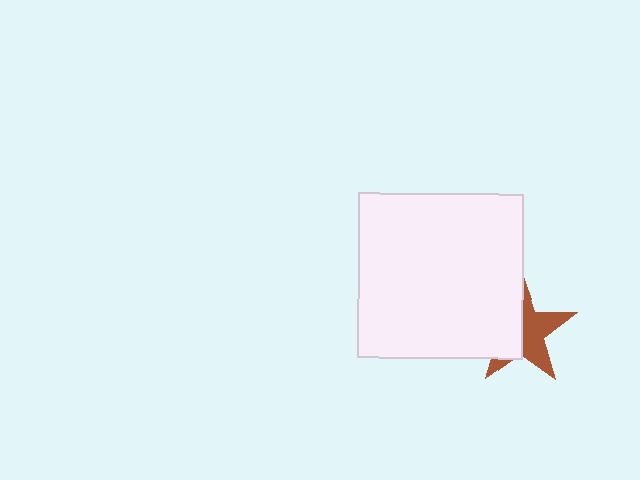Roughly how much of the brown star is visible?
About half of it is visible (roughly 52%).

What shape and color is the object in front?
The object in front is a white square.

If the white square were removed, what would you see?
You would see the complete brown star.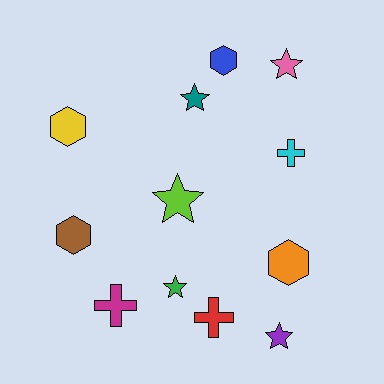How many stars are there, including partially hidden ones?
There are 5 stars.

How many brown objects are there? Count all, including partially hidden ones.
There is 1 brown object.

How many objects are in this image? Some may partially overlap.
There are 12 objects.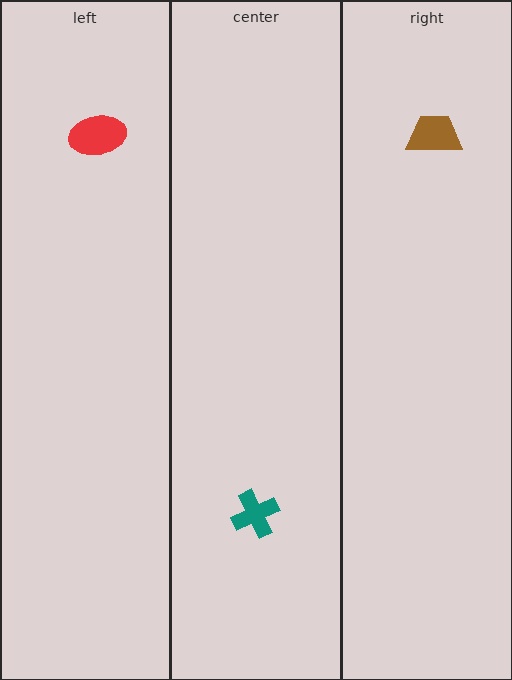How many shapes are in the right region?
1.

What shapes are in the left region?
The red ellipse.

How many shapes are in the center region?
1.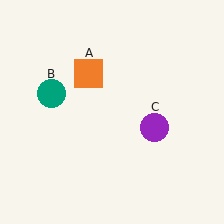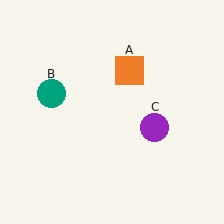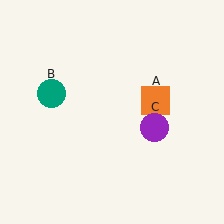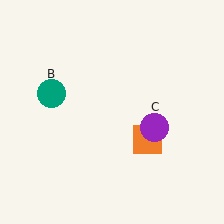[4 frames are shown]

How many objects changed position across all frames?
1 object changed position: orange square (object A).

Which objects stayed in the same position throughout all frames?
Teal circle (object B) and purple circle (object C) remained stationary.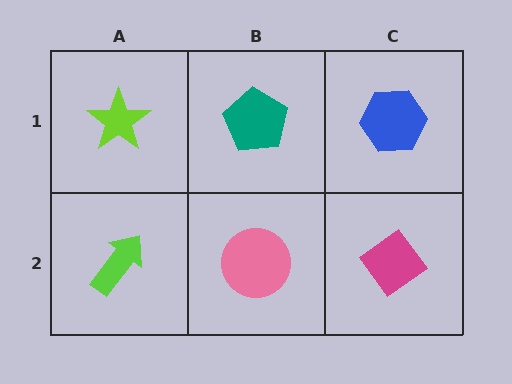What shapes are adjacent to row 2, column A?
A lime star (row 1, column A), a pink circle (row 2, column B).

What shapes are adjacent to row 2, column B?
A teal pentagon (row 1, column B), a lime arrow (row 2, column A), a magenta diamond (row 2, column C).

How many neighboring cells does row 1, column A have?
2.